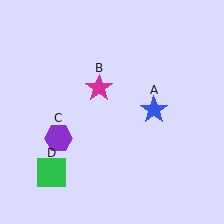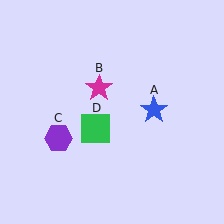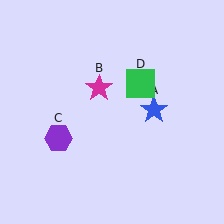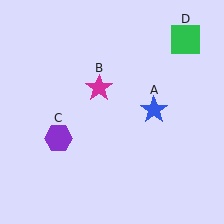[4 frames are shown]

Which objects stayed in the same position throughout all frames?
Blue star (object A) and magenta star (object B) and purple hexagon (object C) remained stationary.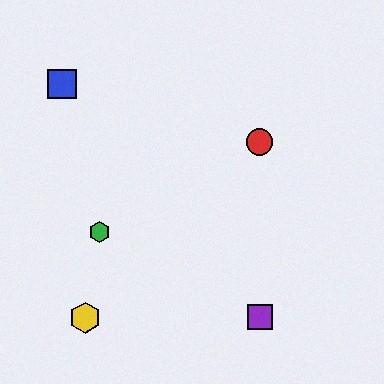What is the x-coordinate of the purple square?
The purple square is at x≈260.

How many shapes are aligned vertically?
2 shapes (the red circle, the purple square) are aligned vertically.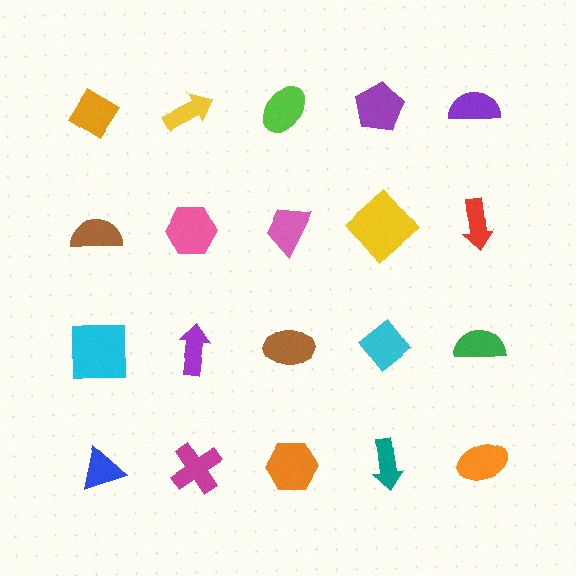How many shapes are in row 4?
5 shapes.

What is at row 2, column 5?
A red arrow.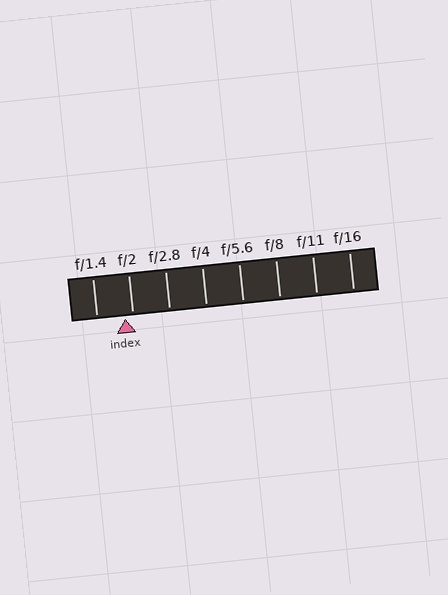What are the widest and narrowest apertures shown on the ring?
The widest aperture shown is f/1.4 and the narrowest is f/16.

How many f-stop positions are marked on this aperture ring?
There are 8 f-stop positions marked.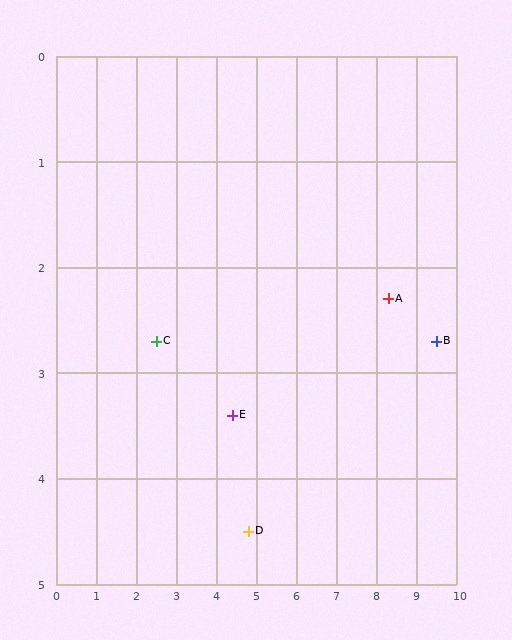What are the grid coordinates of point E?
Point E is at approximately (4.4, 3.4).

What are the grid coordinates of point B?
Point B is at approximately (9.5, 2.7).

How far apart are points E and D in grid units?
Points E and D are about 1.2 grid units apart.